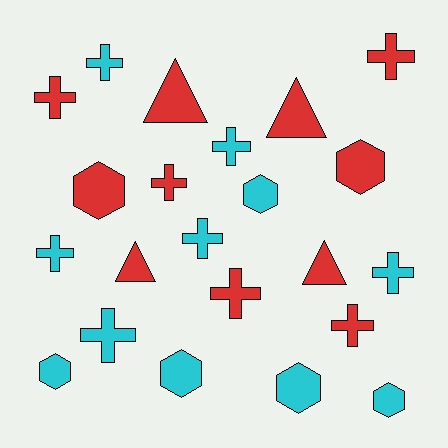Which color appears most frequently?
Cyan, with 11 objects.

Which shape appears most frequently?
Cross, with 11 objects.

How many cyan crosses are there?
There are 6 cyan crosses.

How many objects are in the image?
There are 22 objects.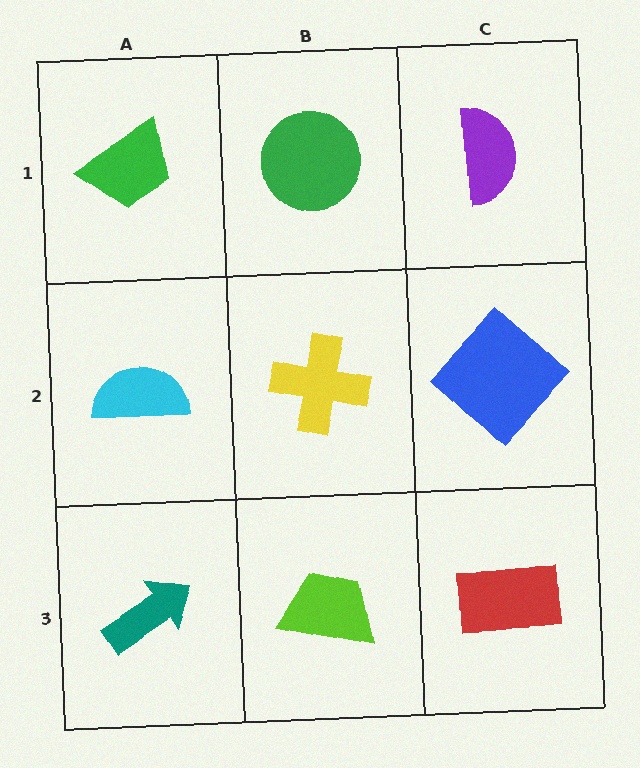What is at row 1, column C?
A purple semicircle.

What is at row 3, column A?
A teal arrow.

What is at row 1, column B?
A green circle.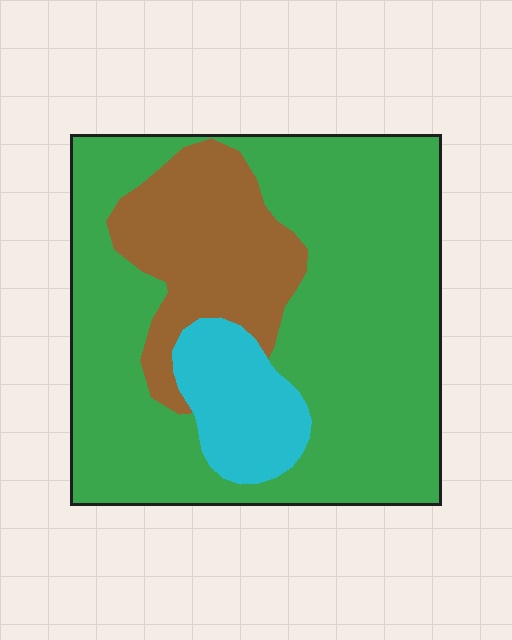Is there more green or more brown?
Green.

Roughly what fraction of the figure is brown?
Brown covers around 20% of the figure.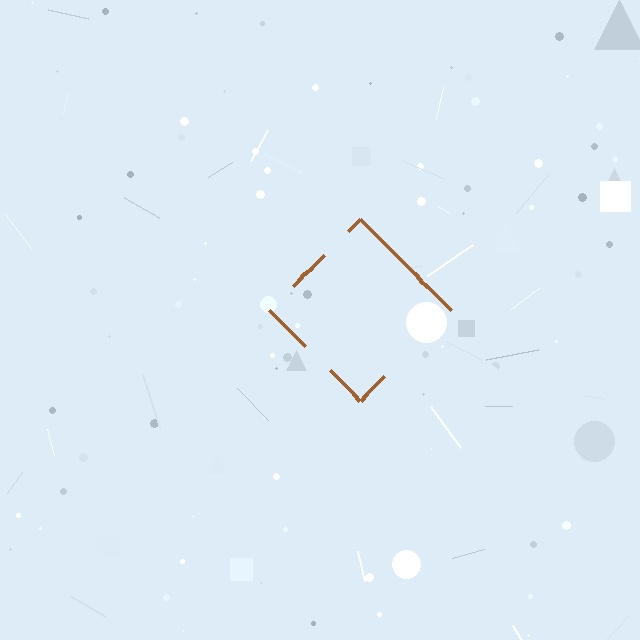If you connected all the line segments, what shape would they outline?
They would outline a diamond.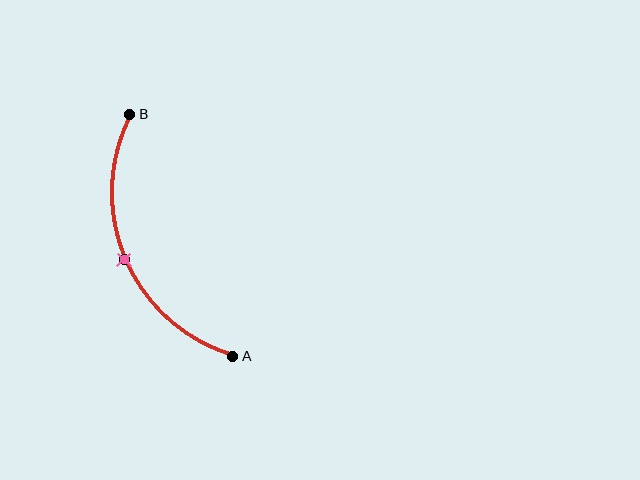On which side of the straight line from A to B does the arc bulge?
The arc bulges to the left of the straight line connecting A and B.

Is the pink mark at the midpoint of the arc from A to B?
Yes. The pink mark lies on the arc at equal arc-length from both A and B — it is the arc midpoint.